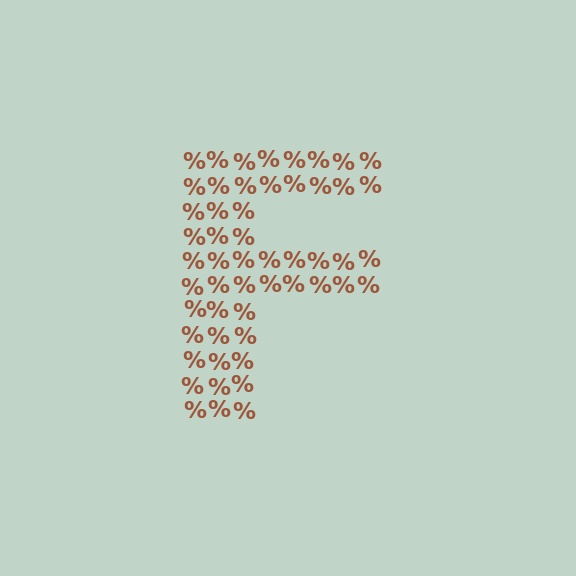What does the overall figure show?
The overall figure shows the letter F.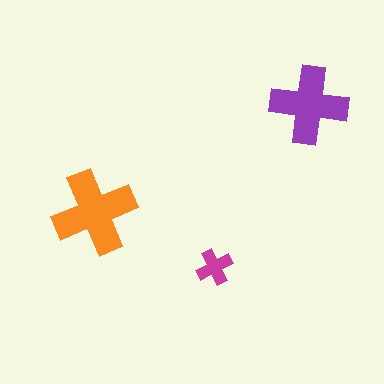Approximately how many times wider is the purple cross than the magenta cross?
About 2 times wider.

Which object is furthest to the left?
The orange cross is leftmost.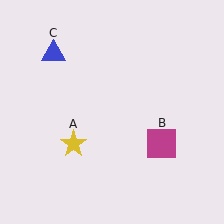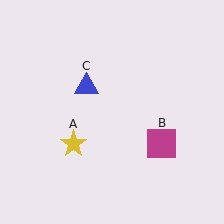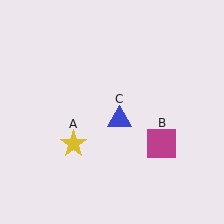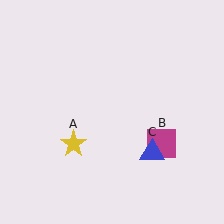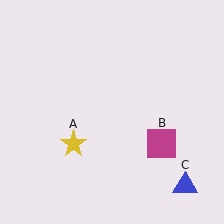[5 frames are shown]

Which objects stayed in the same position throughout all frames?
Yellow star (object A) and magenta square (object B) remained stationary.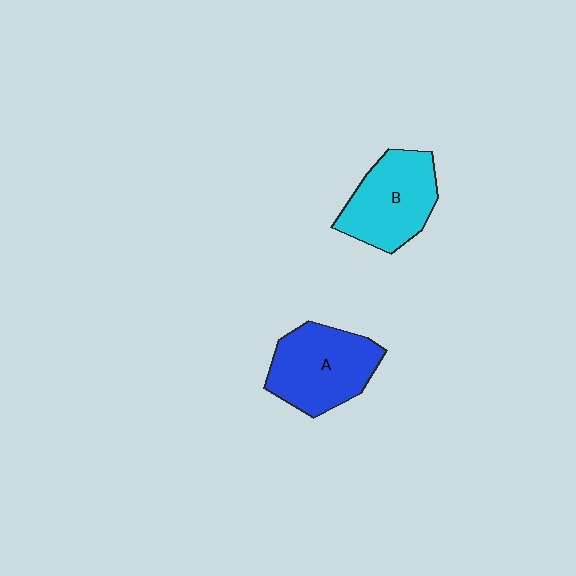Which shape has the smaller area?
Shape B (cyan).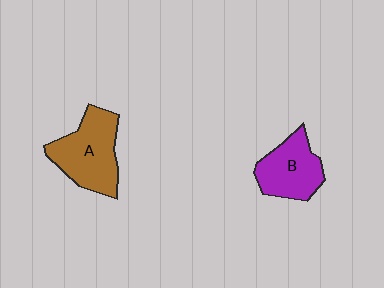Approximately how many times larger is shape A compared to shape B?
Approximately 1.3 times.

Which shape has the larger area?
Shape A (brown).